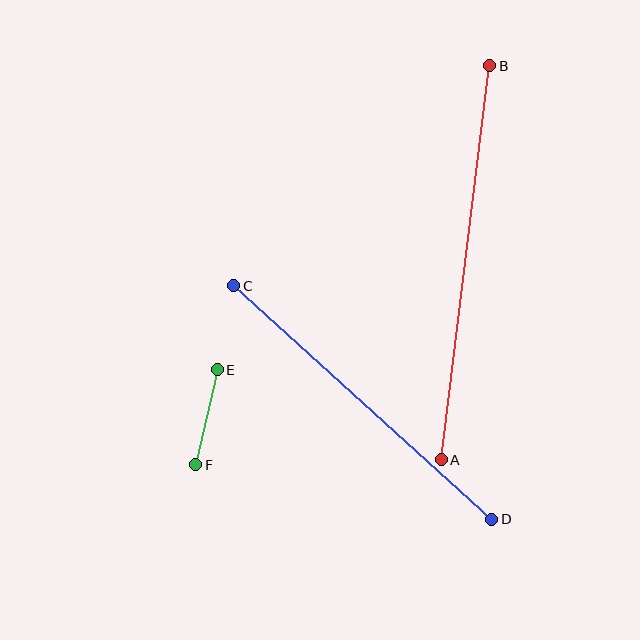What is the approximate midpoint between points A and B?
The midpoint is at approximately (466, 263) pixels.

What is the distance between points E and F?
The distance is approximately 98 pixels.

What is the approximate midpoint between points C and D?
The midpoint is at approximately (363, 403) pixels.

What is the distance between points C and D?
The distance is approximately 348 pixels.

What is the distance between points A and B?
The distance is approximately 397 pixels.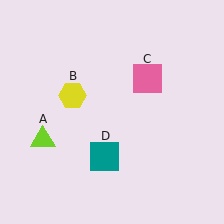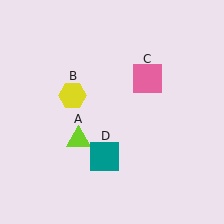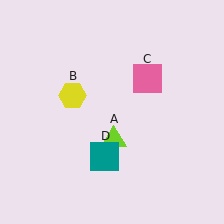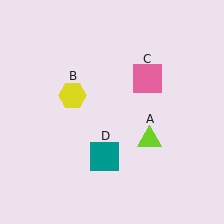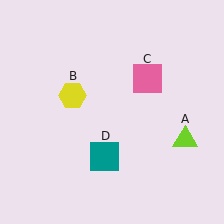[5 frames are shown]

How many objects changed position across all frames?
1 object changed position: lime triangle (object A).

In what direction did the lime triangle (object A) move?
The lime triangle (object A) moved right.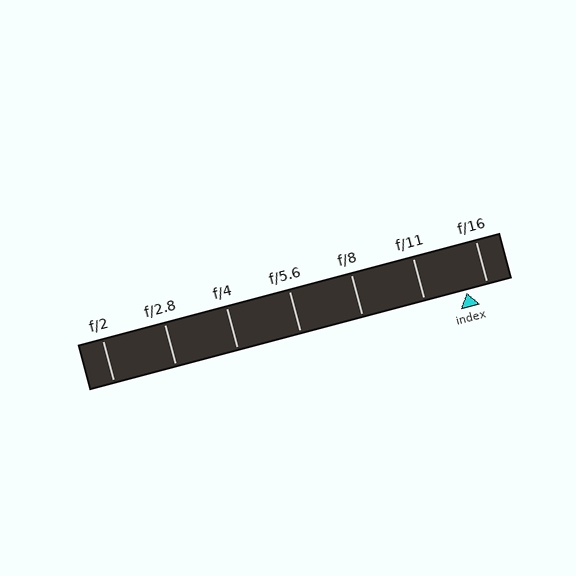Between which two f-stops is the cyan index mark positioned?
The index mark is between f/11 and f/16.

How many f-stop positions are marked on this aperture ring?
There are 7 f-stop positions marked.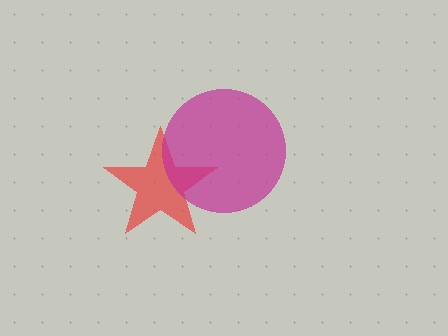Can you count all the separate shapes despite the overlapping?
Yes, there are 2 separate shapes.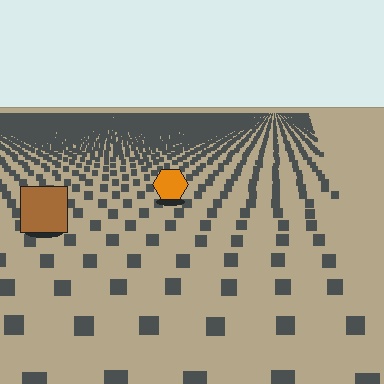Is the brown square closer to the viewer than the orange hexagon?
Yes. The brown square is closer — you can tell from the texture gradient: the ground texture is coarser near it.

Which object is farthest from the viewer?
The orange hexagon is farthest from the viewer. It appears smaller and the ground texture around it is denser.